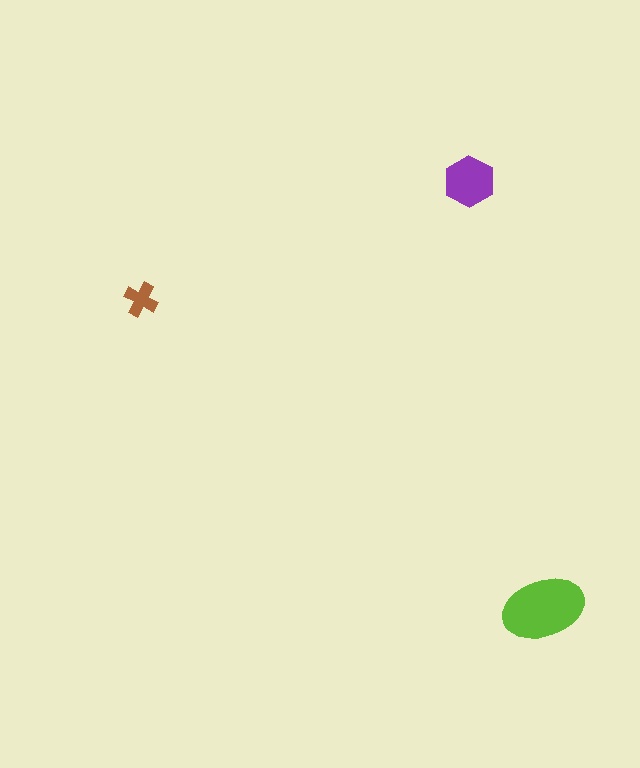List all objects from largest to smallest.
The lime ellipse, the purple hexagon, the brown cross.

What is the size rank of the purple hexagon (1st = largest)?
2nd.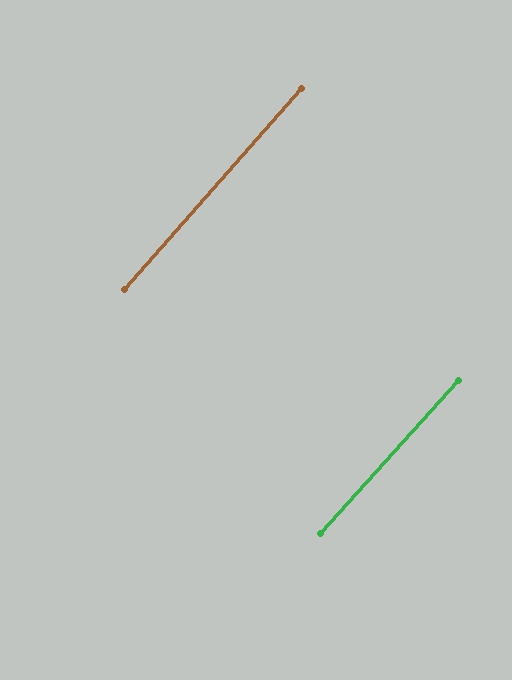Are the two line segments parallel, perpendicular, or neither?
Parallel — their directions differ by only 0.6°.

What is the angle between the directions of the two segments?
Approximately 1 degree.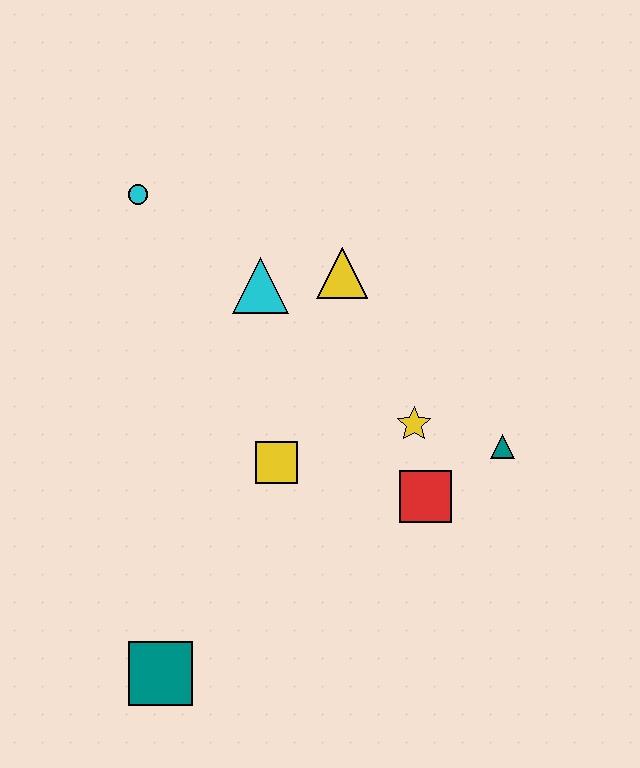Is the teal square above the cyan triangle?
No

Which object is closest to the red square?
The yellow star is closest to the red square.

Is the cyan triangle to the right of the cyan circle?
Yes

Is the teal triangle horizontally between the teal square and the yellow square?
No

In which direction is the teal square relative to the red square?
The teal square is to the left of the red square.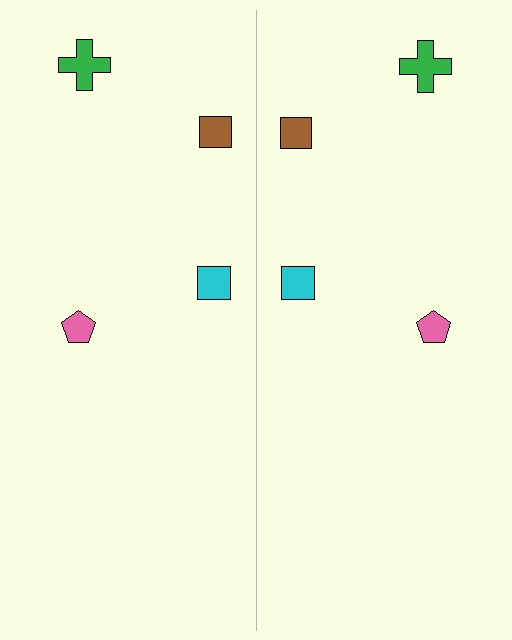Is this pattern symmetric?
Yes, this pattern has bilateral (reflection) symmetry.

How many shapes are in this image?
There are 8 shapes in this image.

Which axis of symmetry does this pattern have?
The pattern has a vertical axis of symmetry running through the center of the image.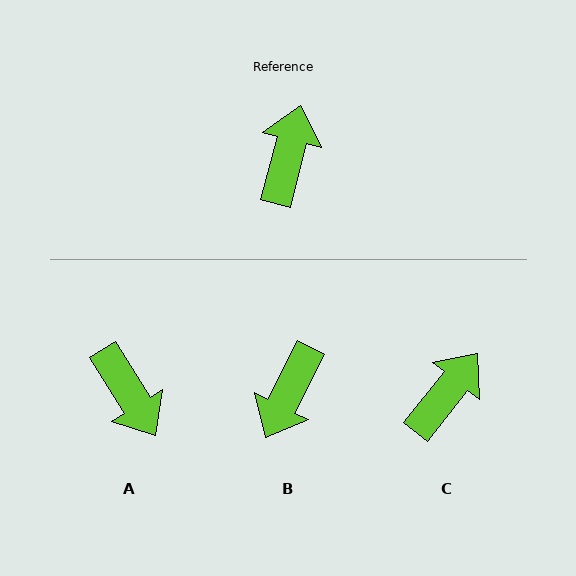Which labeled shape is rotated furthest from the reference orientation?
B, about 167 degrees away.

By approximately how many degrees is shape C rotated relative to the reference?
Approximately 24 degrees clockwise.